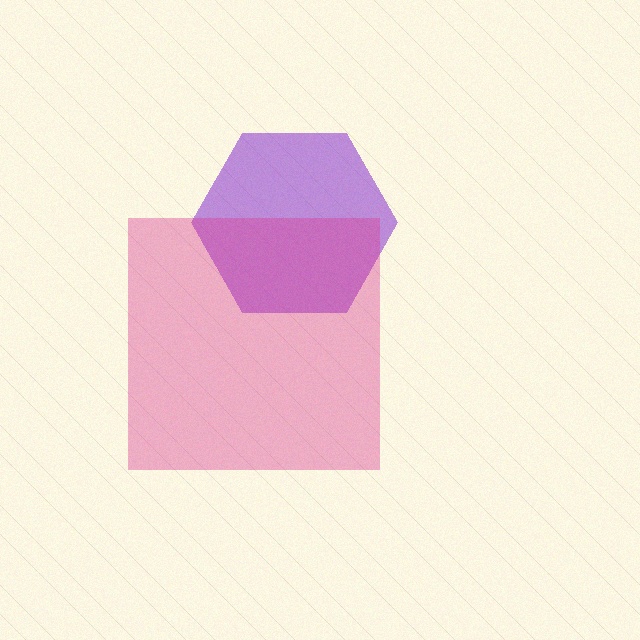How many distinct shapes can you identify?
There are 2 distinct shapes: a purple hexagon, a magenta square.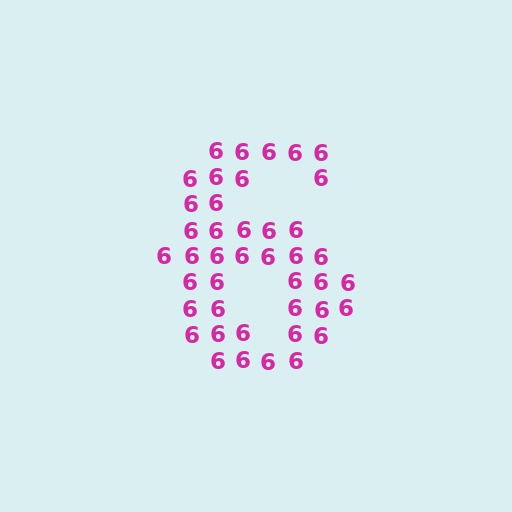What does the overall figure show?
The overall figure shows the digit 6.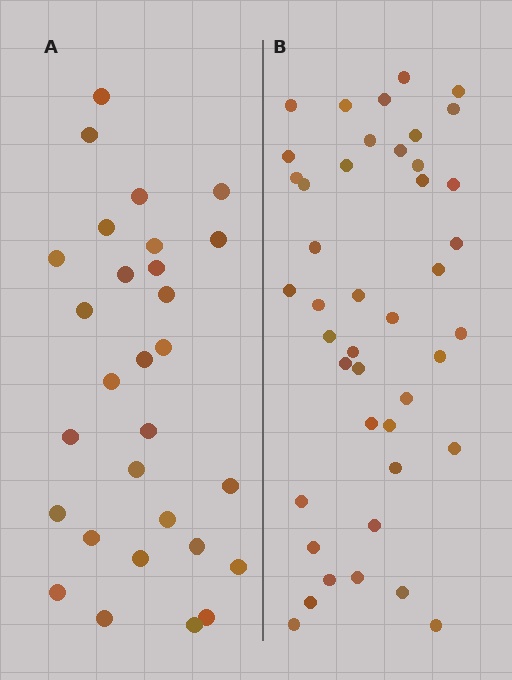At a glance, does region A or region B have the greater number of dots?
Region B (the right region) has more dots.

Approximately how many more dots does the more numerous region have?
Region B has approximately 15 more dots than region A.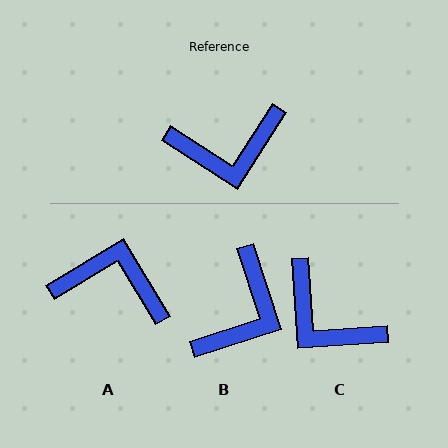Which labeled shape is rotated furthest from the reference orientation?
A, about 154 degrees away.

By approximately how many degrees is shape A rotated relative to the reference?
Approximately 154 degrees counter-clockwise.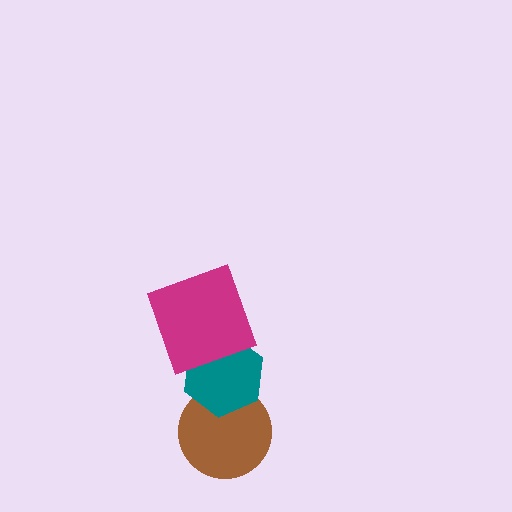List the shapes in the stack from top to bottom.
From top to bottom: the magenta square, the teal hexagon, the brown circle.